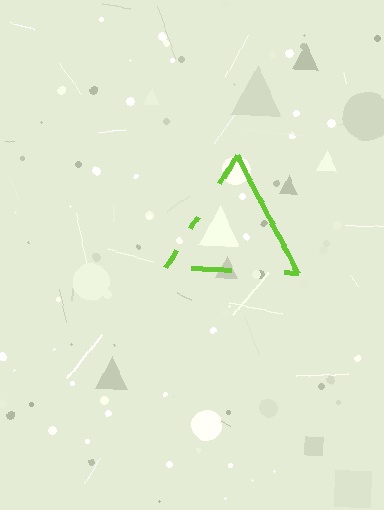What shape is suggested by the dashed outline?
The dashed outline suggests a triangle.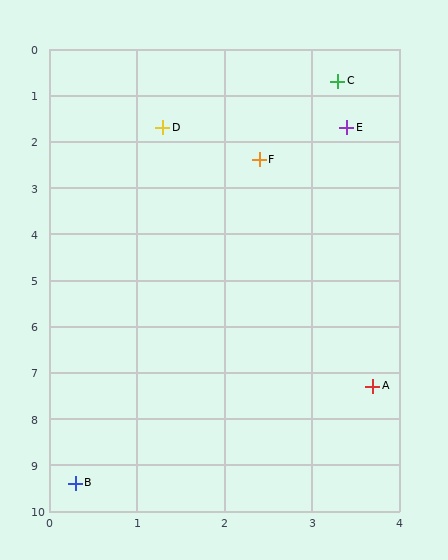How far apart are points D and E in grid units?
Points D and E are about 2.1 grid units apart.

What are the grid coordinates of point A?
Point A is at approximately (3.7, 7.3).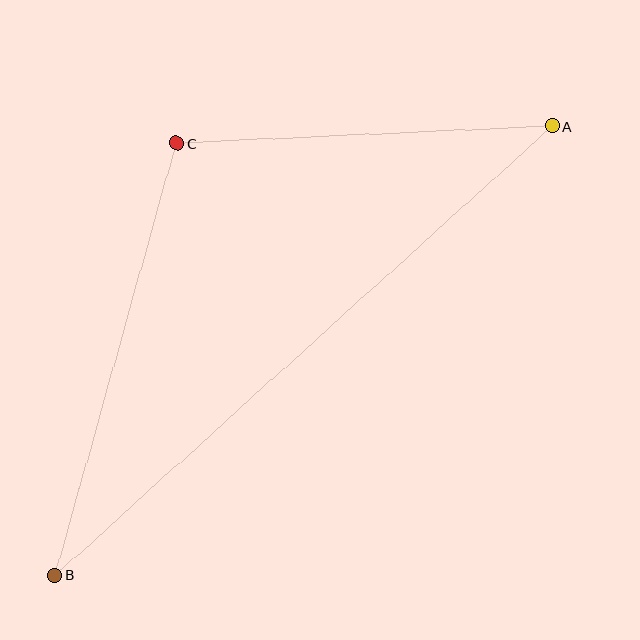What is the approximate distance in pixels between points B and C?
The distance between B and C is approximately 449 pixels.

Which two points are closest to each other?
Points A and C are closest to each other.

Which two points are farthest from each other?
Points A and B are farthest from each other.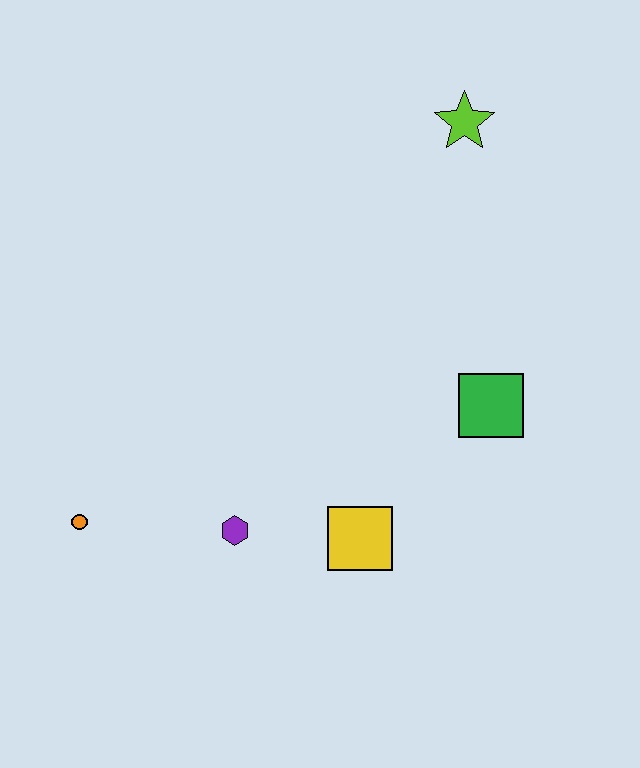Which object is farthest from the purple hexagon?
The lime star is farthest from the purple hexagon.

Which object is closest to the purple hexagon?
The yellow square is closest to the purple hexagon.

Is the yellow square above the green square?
No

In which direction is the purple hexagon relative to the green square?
The purple hexagon is to the left of the green square.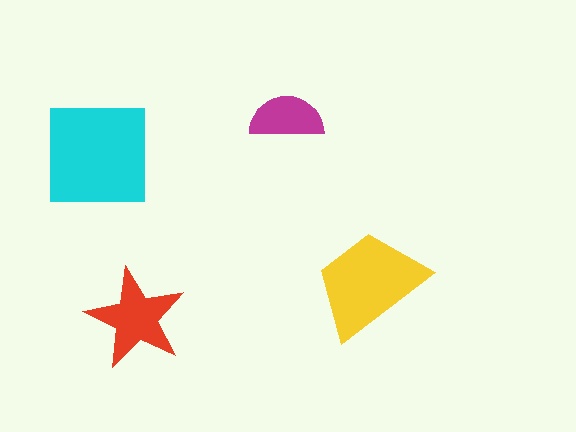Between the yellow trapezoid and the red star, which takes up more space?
The yellow trapezoid.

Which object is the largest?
The cyan square.